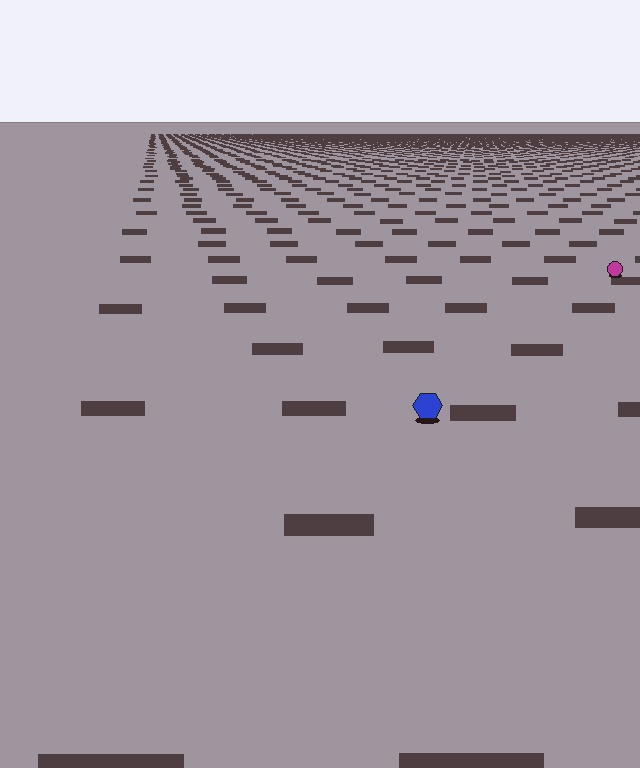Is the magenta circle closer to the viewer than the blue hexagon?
No. The blue hexagon is closer — you can tell from the texture gradient: the ground texture is coarser near it.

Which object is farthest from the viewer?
The magenta circle is farthest from the viewer. It appears smaller and the ground texture around it is denser.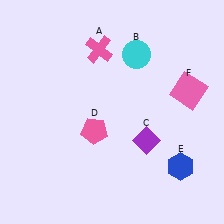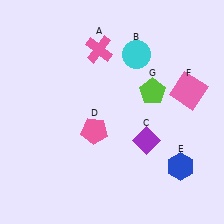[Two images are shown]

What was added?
A lime pentagon (G) was added in Image 2.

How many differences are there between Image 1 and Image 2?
There is 1 difference between the two images.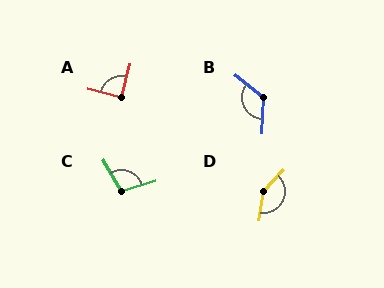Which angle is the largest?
D, at approximately 145 degrees.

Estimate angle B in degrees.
Approximately 126 degrees.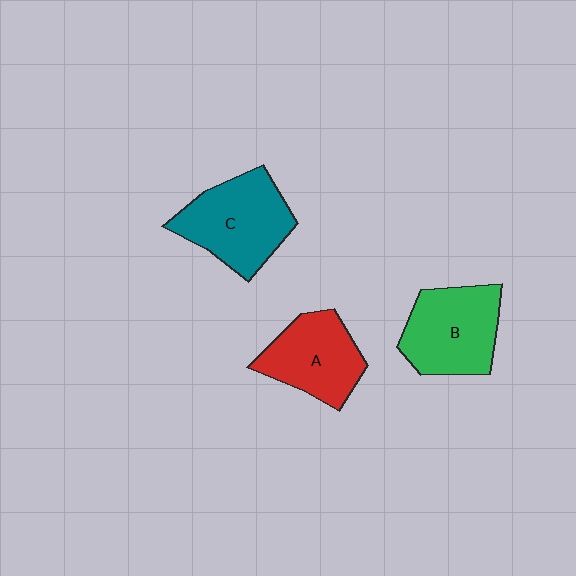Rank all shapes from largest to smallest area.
From largest to smallest: C (teal), B (green), A (red).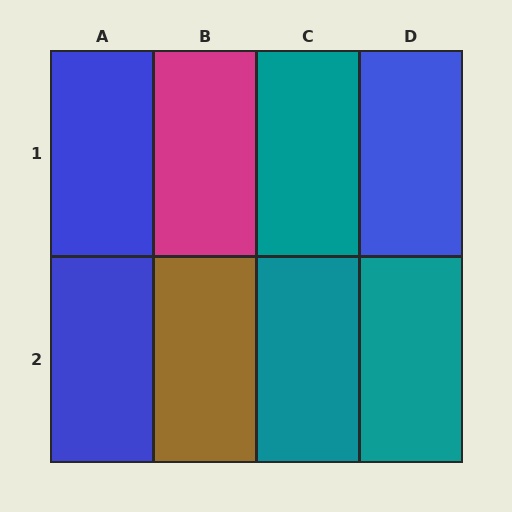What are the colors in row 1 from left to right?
Blue, magenta, teal, blue.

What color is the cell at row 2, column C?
Teal.